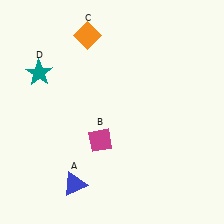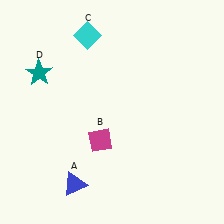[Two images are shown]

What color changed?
The diamond (C) changed from orange in Image 1 to cyan in Image 2.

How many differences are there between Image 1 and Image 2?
There is 1 difference between the two images.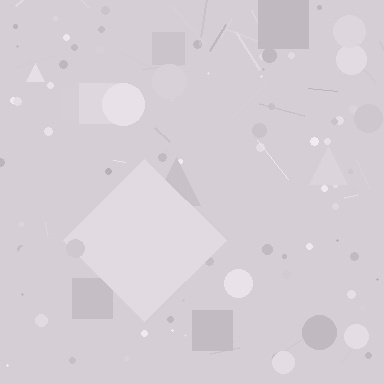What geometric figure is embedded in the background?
A diamond is embedded in the background.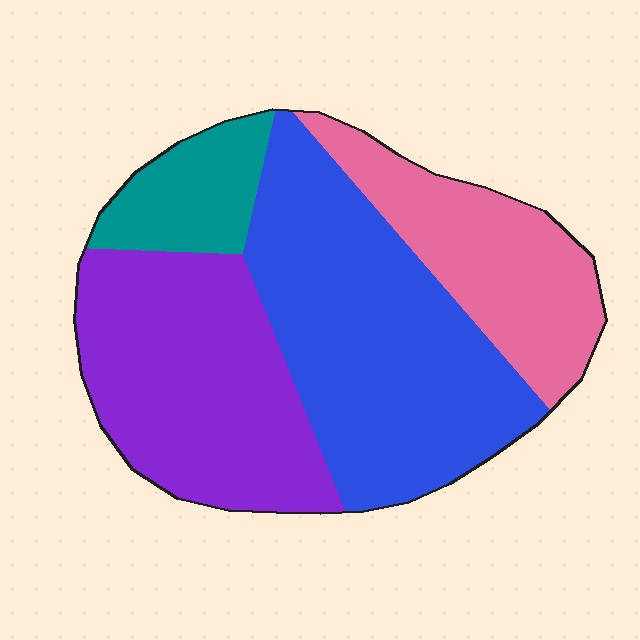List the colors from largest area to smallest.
From largest to smallest: blue, purple, pink, teal.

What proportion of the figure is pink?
Pink covers around 20% of the figure.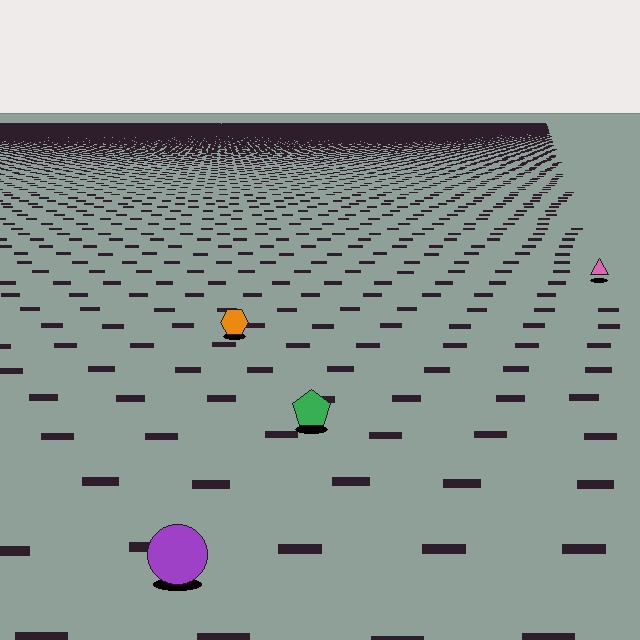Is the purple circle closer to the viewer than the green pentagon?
Yes. The purple circle is closer — you can tell from the texture gradient: the ground texture is coarser near it.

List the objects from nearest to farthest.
From nearest to farthest: the purple circle, the green pentagon, the orange hexagon, the pink triangle.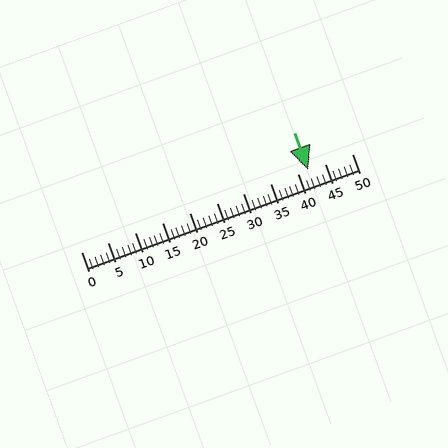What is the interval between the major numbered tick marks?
The major tick marks are spaced 5 units apart.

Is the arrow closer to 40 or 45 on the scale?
The arrow is closer to 40.